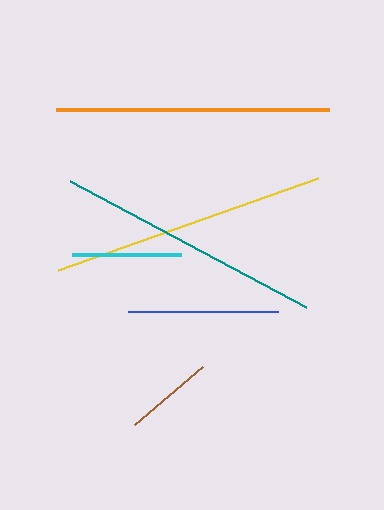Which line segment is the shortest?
The brown line is the shortest at approximately 90 pixels.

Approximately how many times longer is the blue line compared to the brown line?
The blue line is approximately 1.7 times the length of the brown line.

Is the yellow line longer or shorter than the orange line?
The yellow line is longer than the orange line.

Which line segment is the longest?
The yellow line is the longest at approximately 276 pixels.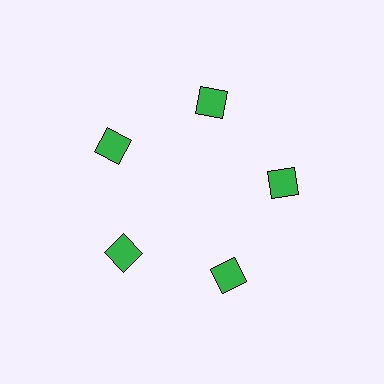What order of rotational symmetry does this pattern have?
This pattern has 5-fold rotational symmetry.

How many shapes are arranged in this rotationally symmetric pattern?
There are 5 shapes, arranged in 5 groups of 1.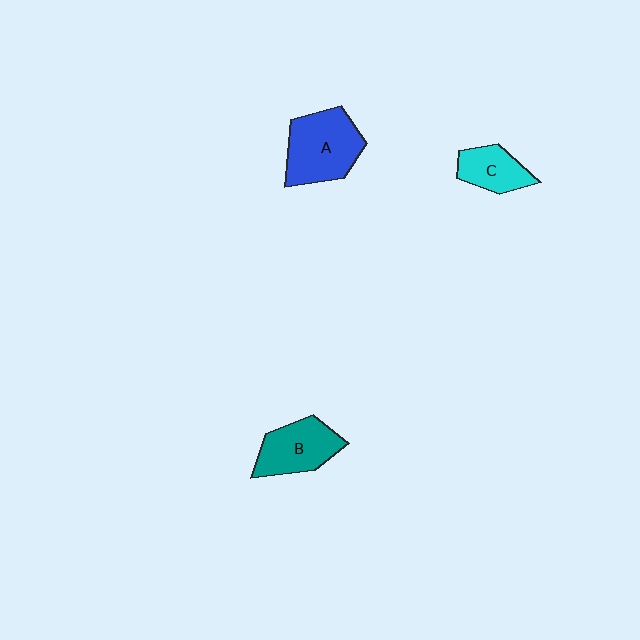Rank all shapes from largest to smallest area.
From largest to smallest: A (blue), B (teal), C (cyan).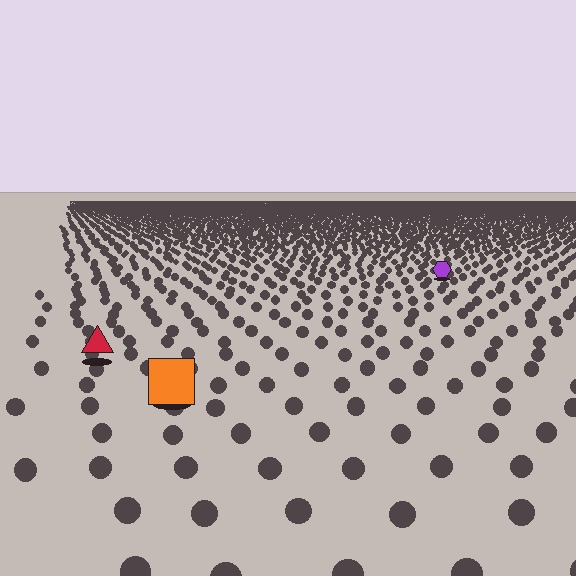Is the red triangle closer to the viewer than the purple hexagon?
Yes. The red triangle is closer — you can tell from the texture gradient: the ground texture is coarser near it.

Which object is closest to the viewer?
The orange square is closest. The texture marks near it are larger and more spread out.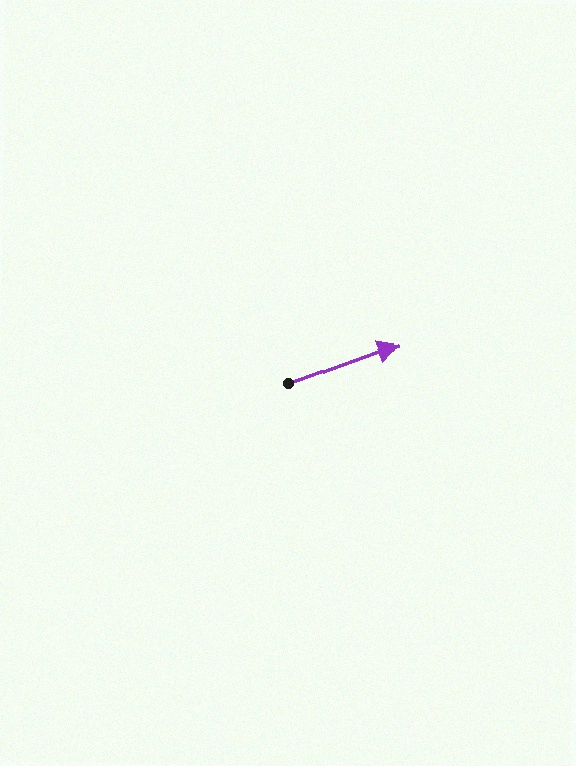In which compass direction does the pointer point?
East.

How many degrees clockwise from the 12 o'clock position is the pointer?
Approximately 70 degrees.